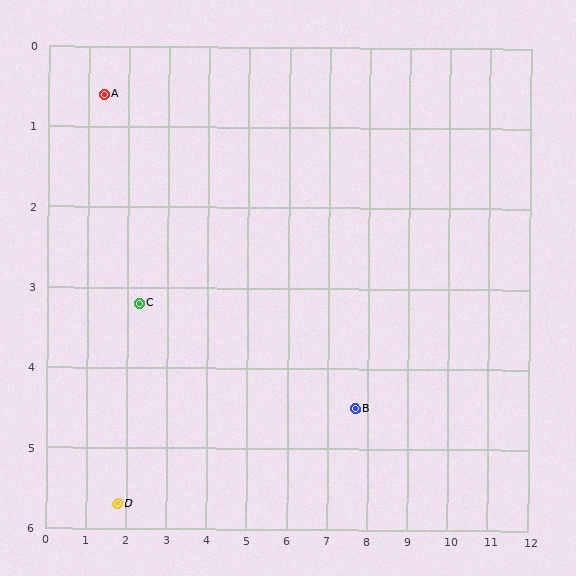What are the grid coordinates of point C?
Point C is at approximately (2.3, 3.2).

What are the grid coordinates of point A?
Point A is at approximately (1.4, 0.6).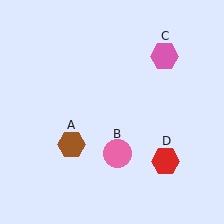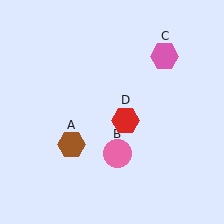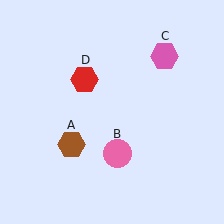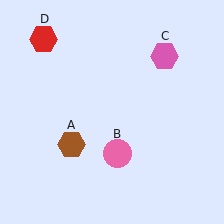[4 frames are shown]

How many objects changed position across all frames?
1 object changed position: red hexagon (object D).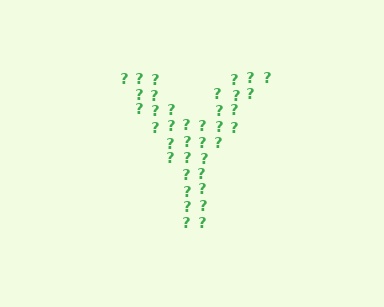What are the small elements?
The small elements are question marks.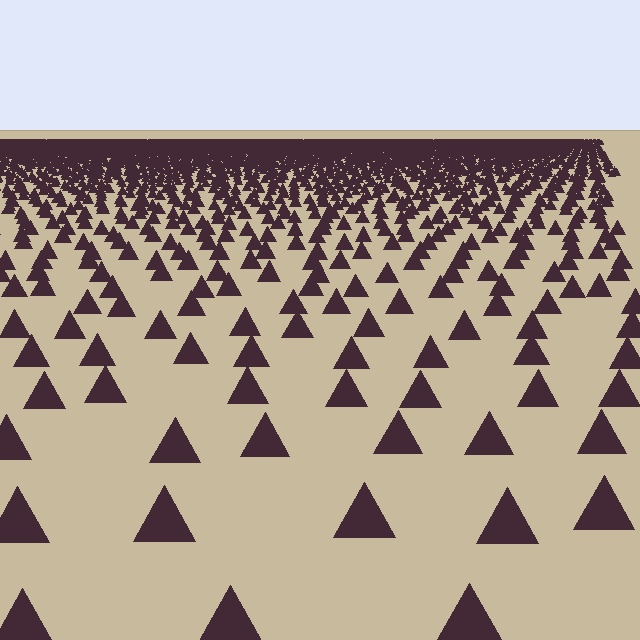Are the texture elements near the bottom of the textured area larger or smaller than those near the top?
Larger. Near the bottom, elements are closer to the viewer and appear at a bigger on-screen size.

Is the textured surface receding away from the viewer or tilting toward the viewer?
The surface is receding away from the viewer. Texture elements get smaller and denser toward the top.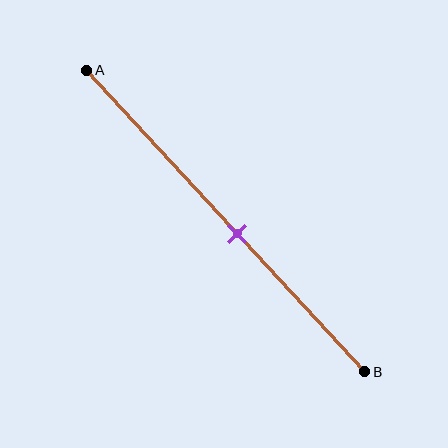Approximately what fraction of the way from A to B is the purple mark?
The purple mark is approximately 55% of the way from A to B.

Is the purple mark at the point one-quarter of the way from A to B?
No, the mark is at about 55% from A, not at the 25% one-quarter point.